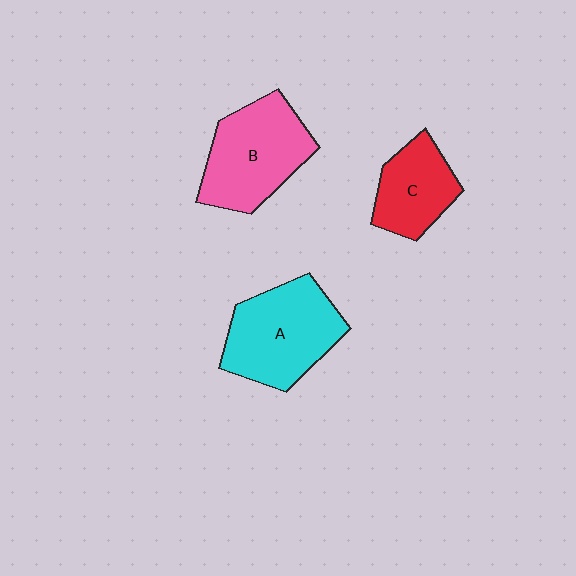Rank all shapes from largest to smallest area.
From largest to smallest: A (cyan), B (pink), C (red).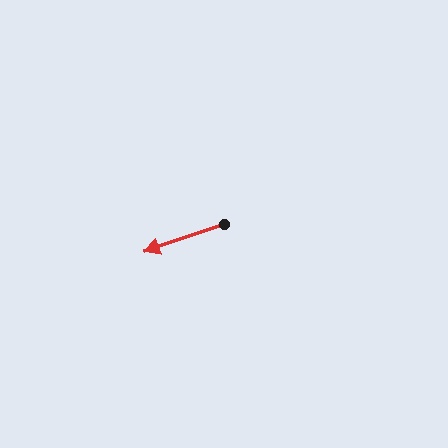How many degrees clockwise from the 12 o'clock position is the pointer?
Approximately 251 degrees.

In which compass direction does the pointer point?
West.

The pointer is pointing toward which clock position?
Roughly 8 o'clock.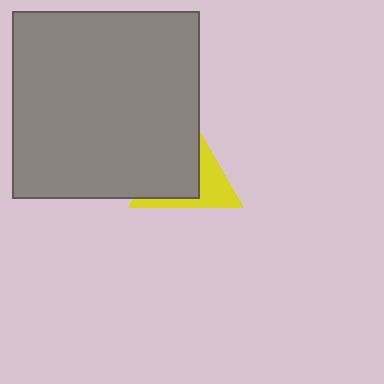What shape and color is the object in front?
The object in front is a gray square.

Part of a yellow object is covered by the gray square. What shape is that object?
It is a triangle.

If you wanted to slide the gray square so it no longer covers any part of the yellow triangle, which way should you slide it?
Slide it left — that is the most direct way to separate the two shapes.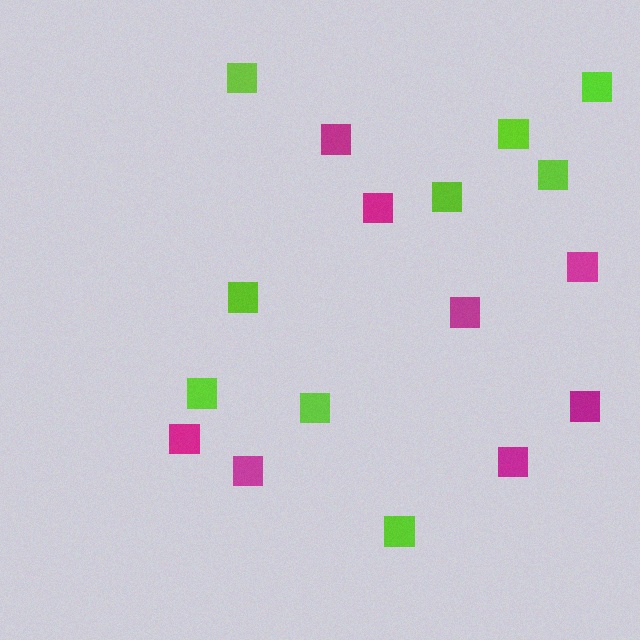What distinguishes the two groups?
There are 2 groups: one group of magenta squares (8) and one group of lime squares (9).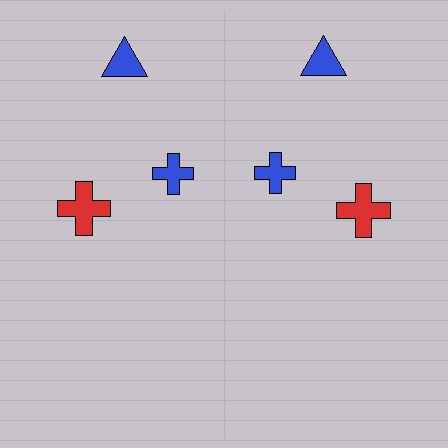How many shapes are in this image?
There are 6 shapes in this image.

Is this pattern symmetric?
Yes, this pattern has bilateral (reflection) symmetry.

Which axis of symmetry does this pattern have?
The pattern has a vertical axis of symmetry running through the center of the image.